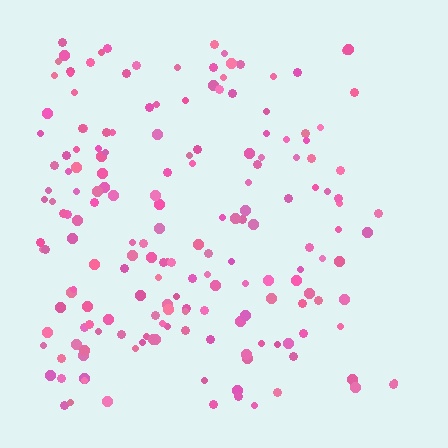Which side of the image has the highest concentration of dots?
The left.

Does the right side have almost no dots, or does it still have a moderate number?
Still a moderate number, just noticeably fewer than the left.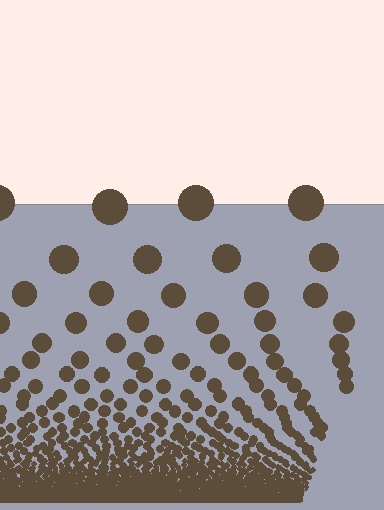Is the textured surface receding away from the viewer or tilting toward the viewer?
The surface appears to tilt toward the viewer. Texture elements get larger and sparser toward the top.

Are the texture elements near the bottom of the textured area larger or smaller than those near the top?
Smaller. The gradient is inverted — elements near the bottom are smaller and denser.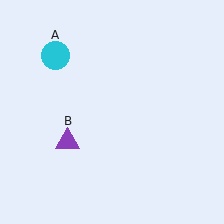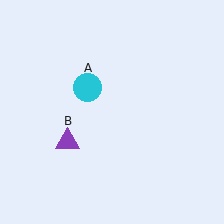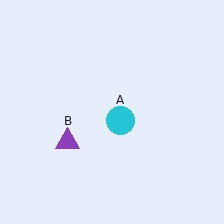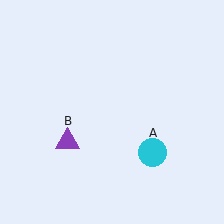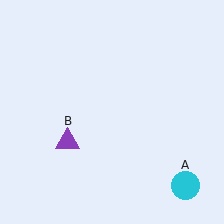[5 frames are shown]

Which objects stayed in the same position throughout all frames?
Purple triangle (object B) remained stationary.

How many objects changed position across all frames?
1 object changed position: cyan circle (object A).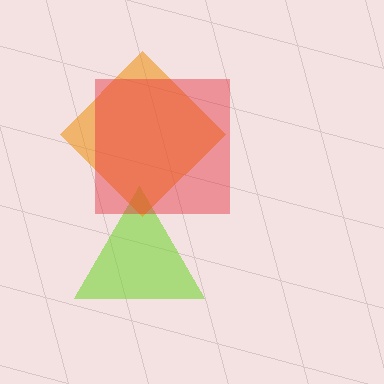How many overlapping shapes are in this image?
There are 3 overlapping shapes in the image.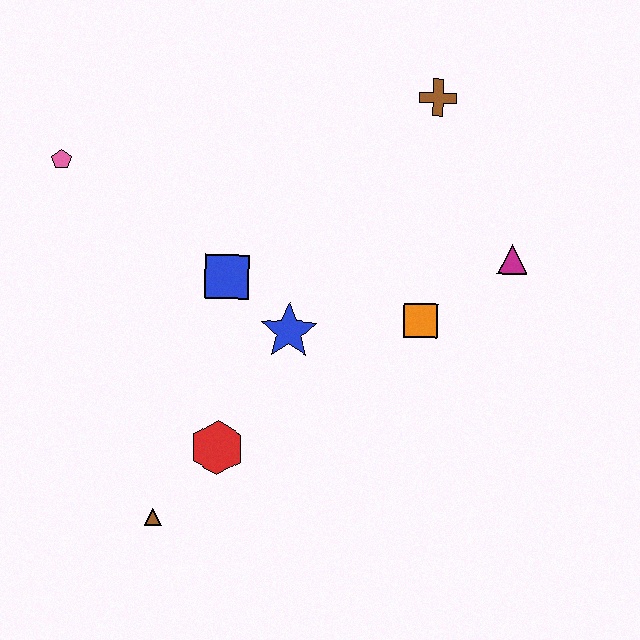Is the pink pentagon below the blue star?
No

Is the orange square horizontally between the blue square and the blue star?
No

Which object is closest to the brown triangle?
The red hexagon is closest to the brown triangle.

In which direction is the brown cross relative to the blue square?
The brown cross is to the right of the blue square.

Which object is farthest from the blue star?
The pink pentagon is farthest from the blue star.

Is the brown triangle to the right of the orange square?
No